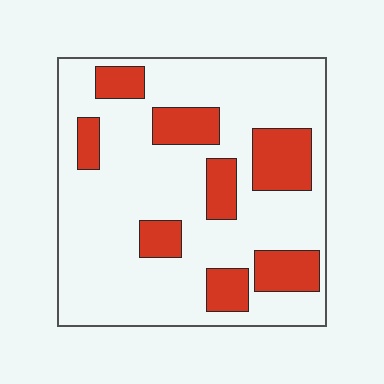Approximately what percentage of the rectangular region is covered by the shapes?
Approximately 25%.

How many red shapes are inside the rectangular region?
8.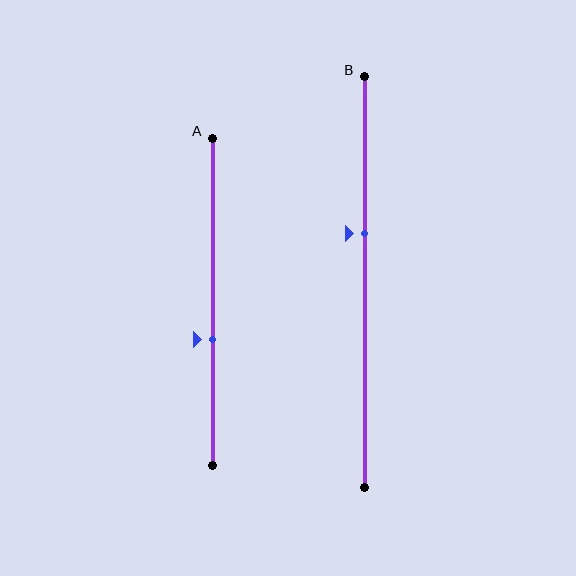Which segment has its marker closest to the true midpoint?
Segment A has its marker closest to the true midpoint.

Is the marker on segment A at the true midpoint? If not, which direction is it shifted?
No, the marker on segment A is shifted downward by about 11% of the segment length.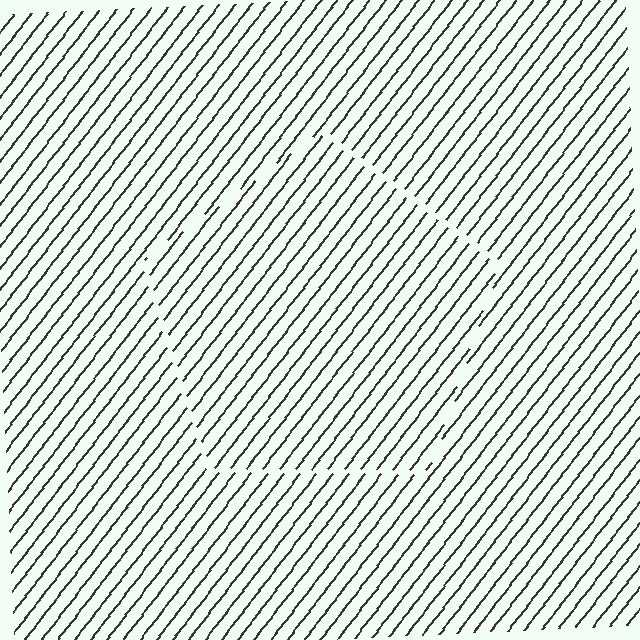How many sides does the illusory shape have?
5 sides — the line-ends trace a pentagon.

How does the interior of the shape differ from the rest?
The interior of the shape contains the same grating, shifted by half a period — the contour is defined by the phase discontinuity where line-ends from the inner and outer gratings abut.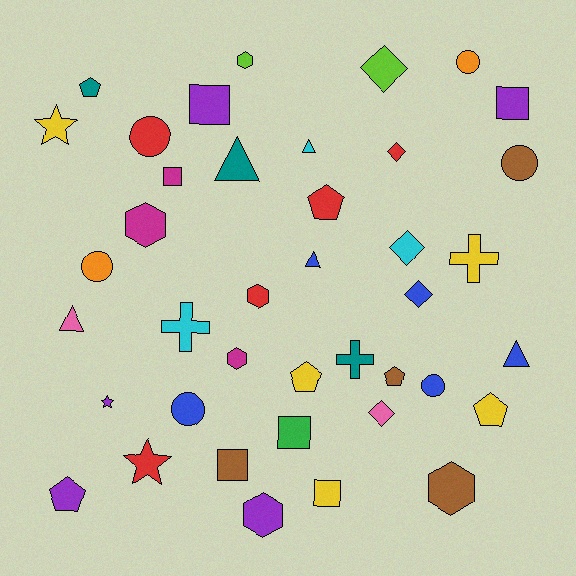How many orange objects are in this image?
There are 2 orange objects.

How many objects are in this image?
There are 40 objects.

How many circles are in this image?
There are 6 circles.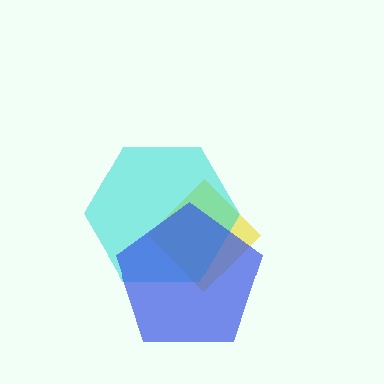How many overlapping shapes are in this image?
There are 3 overlapping shapes in the image.